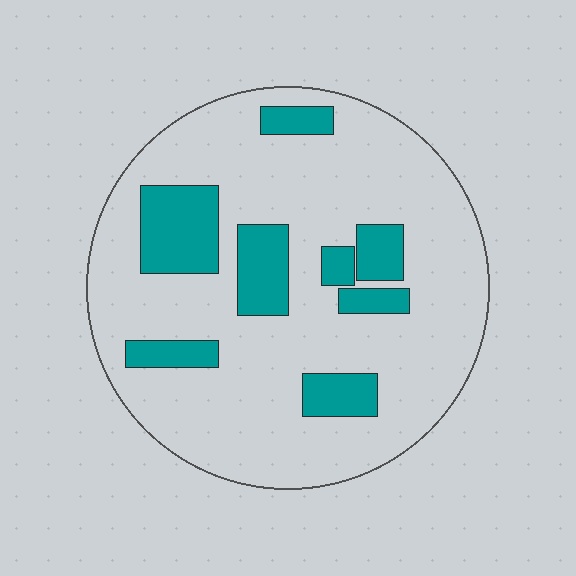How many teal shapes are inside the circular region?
8.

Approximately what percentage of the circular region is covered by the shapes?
Approximately 20%.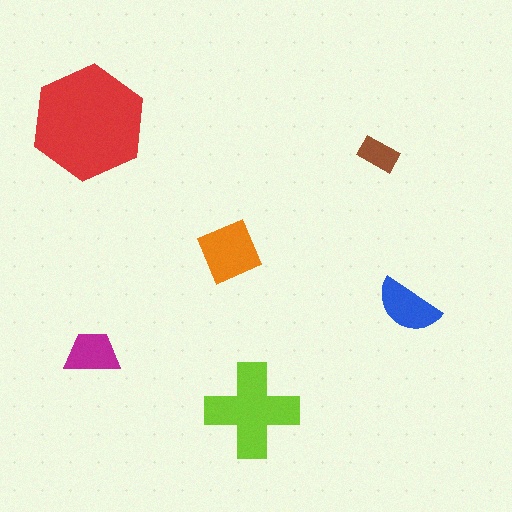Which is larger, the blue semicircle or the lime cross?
The lime cross.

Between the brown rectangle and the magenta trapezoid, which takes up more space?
The magenta trapezoid.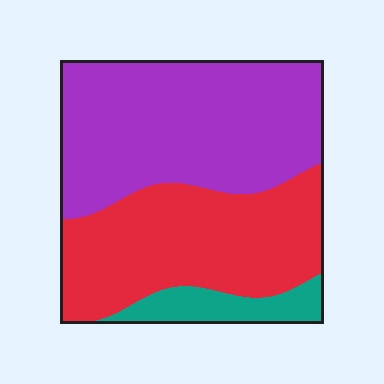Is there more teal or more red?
Red.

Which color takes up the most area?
Purple, at roughly 50%.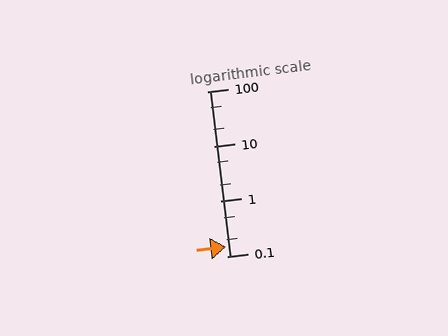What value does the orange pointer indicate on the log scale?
The pointer indicates approximately 0.15.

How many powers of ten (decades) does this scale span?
The scale spans 3 decades, from 0.1 to 100.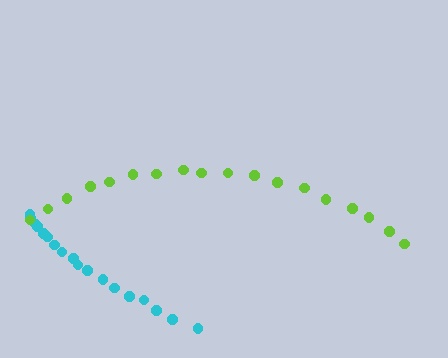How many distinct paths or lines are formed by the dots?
There are 2 distinct paths.